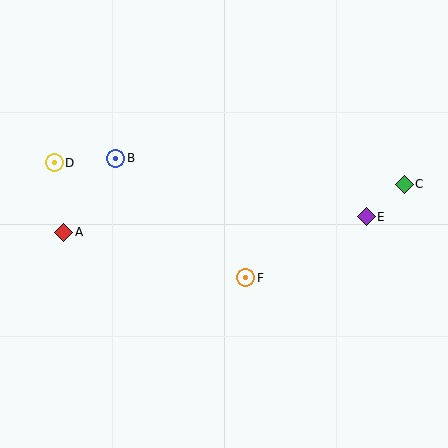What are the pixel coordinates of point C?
Point C is at (404, 184).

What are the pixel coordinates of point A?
Point A is at (64, 232).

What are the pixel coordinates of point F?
Point F is at (246, 278).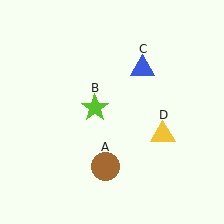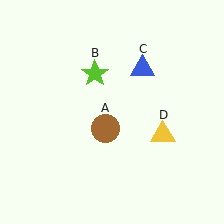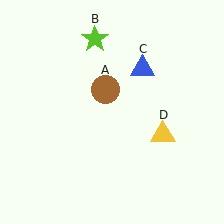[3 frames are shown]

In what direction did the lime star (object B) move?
The lime star (object B) moved up.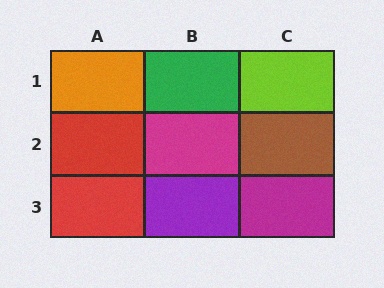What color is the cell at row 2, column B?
Magenta.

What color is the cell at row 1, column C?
Lime.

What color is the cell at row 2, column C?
Brown.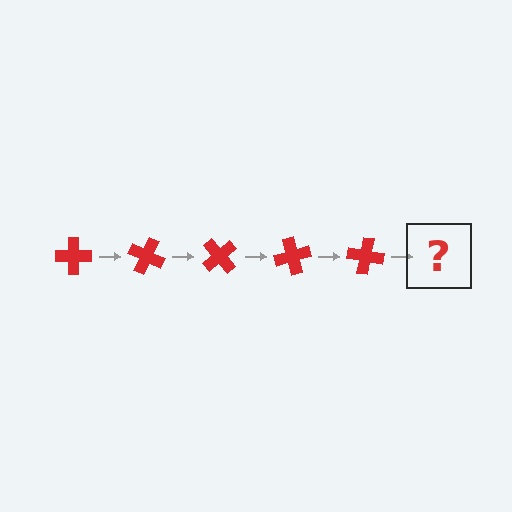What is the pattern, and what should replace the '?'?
The pattern is that the cross rotates 25 degrees each step. The '?' should be a red cross rotated 125 degrees.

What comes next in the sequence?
The next element should be a red cross rotated 125 degrees.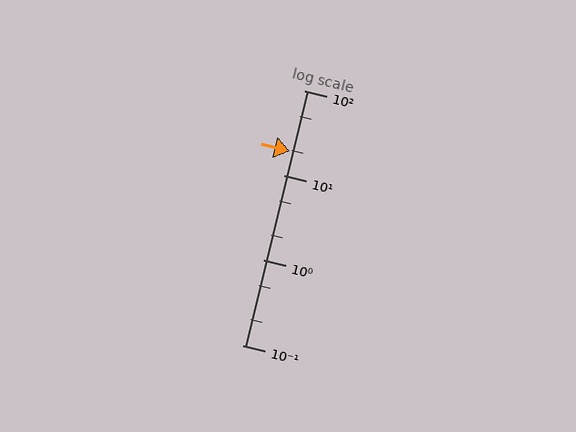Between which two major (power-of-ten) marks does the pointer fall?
The pointer is between 10 and 100.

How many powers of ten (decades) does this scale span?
The scale spans 3 decades, from 0.1 to 100.